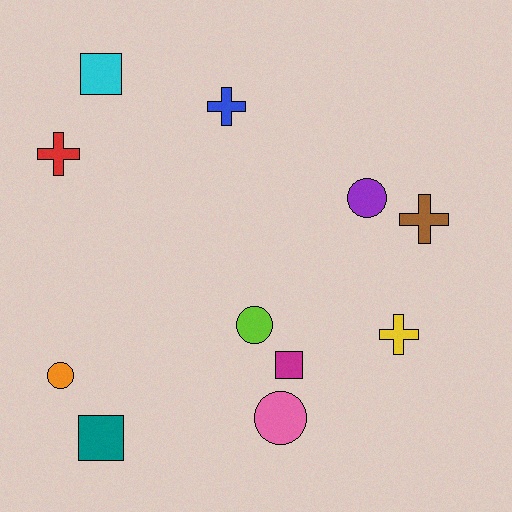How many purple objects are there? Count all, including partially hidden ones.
There is 1 purple object.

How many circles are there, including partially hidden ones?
There are 4 circles.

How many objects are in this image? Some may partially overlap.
There are 11 objects.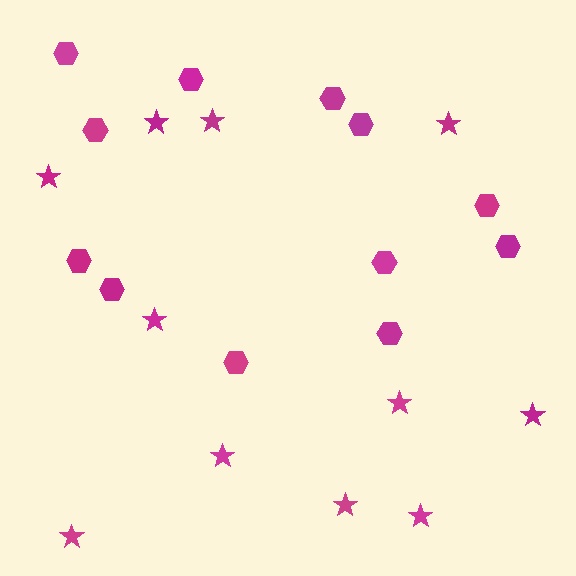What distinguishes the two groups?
There are 2 groups: one group of stars (11) and one group of hexagons (12).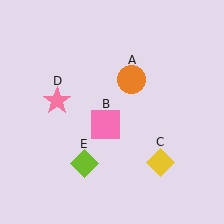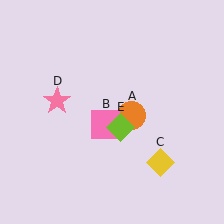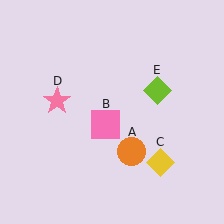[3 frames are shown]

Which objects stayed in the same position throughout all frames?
Pink square (object B) and yellow diamond (object C) and pink star (object D) remained stationary.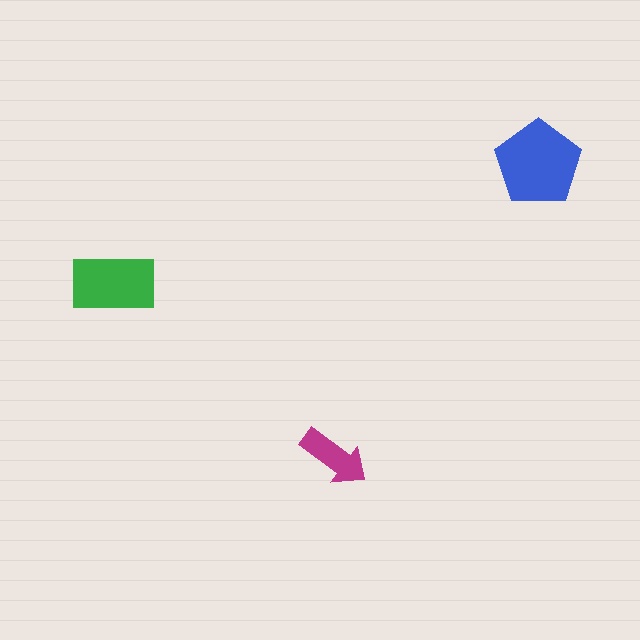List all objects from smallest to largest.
The magenta arrow, the green rectangle, the blue pentagon.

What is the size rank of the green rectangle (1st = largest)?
2nd.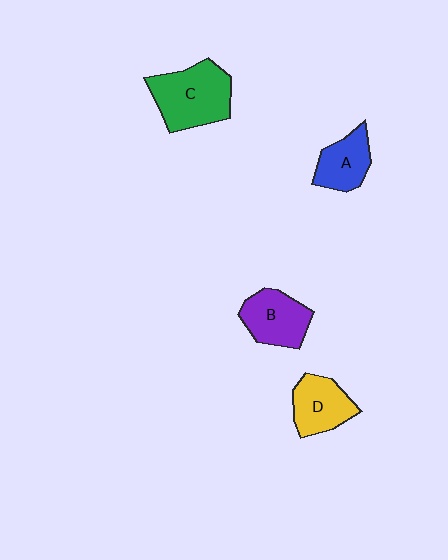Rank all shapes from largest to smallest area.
From largest to smallest: C (green), B (purple), D (yellow), A (blue).